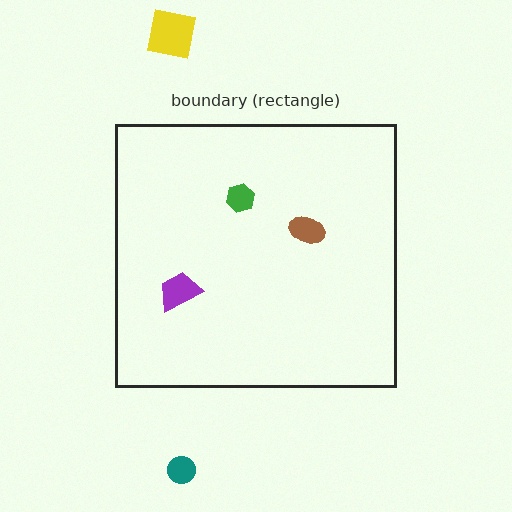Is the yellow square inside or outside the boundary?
Outside.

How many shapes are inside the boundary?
3 inside, 2 outside.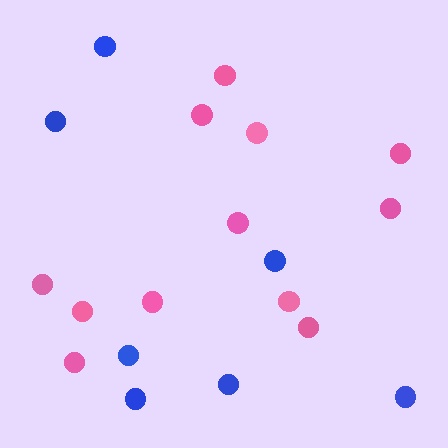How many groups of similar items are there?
There are 2 groups: one group of pink circles (12) and one group of blue circles (7).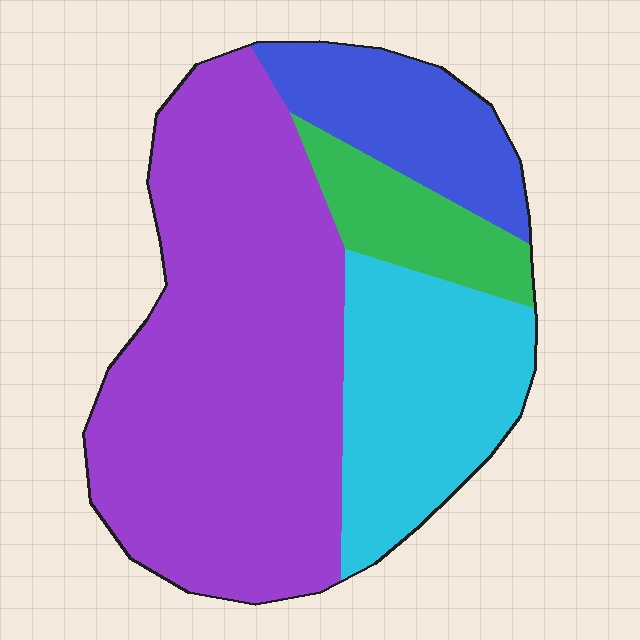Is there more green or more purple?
Purple.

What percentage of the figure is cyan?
Cyan takes up less than a quarter of the figure.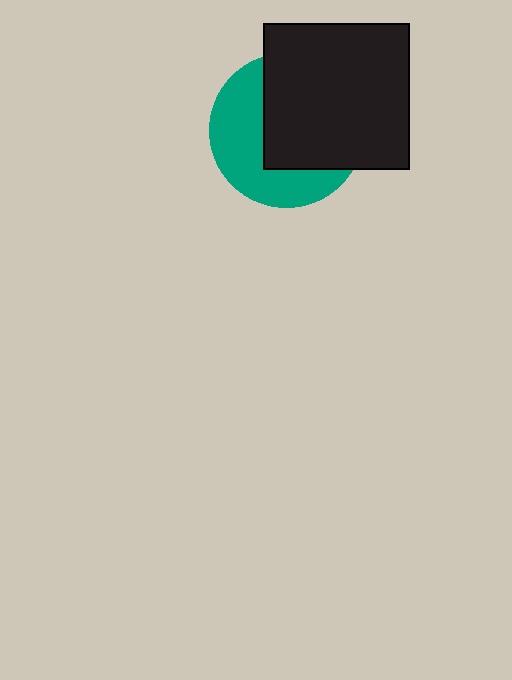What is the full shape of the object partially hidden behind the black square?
The partially hidden object is a teal circle.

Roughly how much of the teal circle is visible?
About half of it is visible (roughly 46%).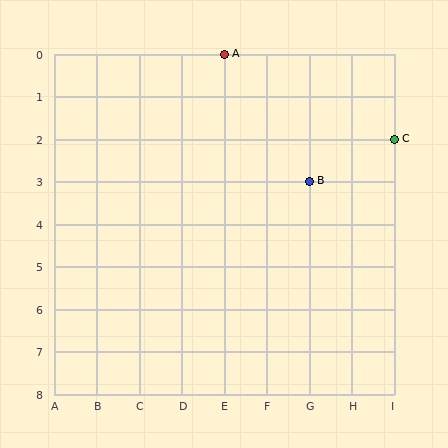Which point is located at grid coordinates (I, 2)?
Point C is at (I, 2).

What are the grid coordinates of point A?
Point A is at grid coordinates (E, 0).